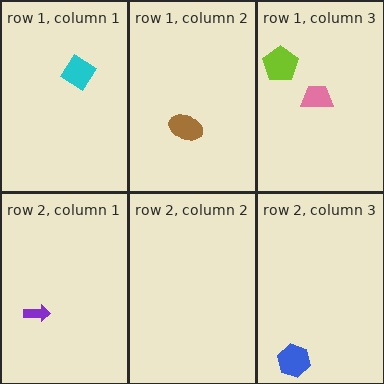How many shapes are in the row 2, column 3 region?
1.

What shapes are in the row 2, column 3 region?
The blue hexagon.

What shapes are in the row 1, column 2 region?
The brown ellipse.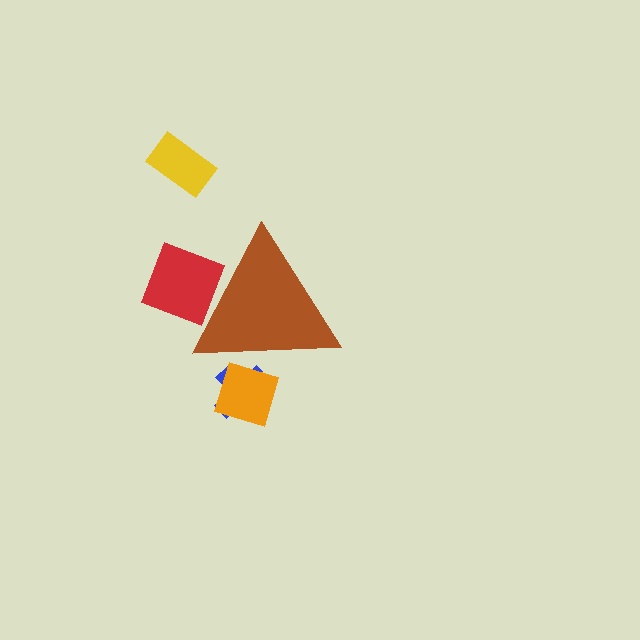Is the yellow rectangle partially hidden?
No, the yellow rectangle is fully visible.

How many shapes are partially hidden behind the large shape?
3 shapes are partially hidden.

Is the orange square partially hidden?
Yes, the orange square is partially hidden behind the brown triangle.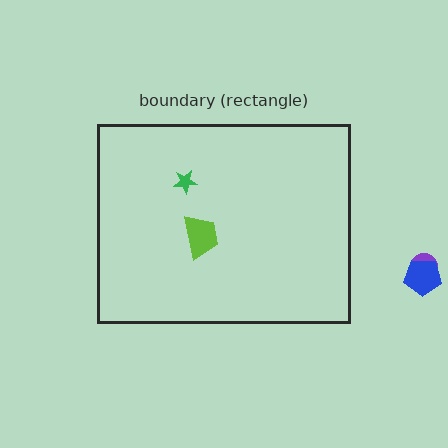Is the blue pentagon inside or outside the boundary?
Outside.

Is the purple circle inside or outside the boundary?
Outside.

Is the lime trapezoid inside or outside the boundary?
Inside.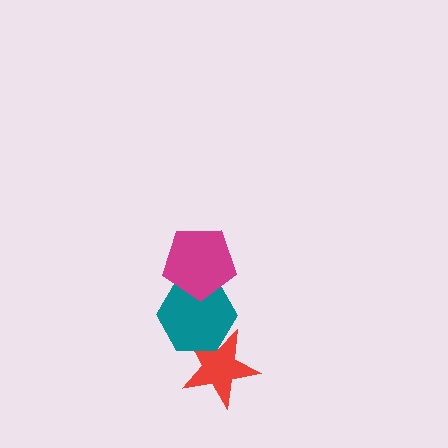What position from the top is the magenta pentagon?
The magenta pentagon is 1st from the top.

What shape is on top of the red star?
The teal hexagon is on top of the red star.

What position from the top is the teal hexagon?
The teal hexagon is 2nd from the top.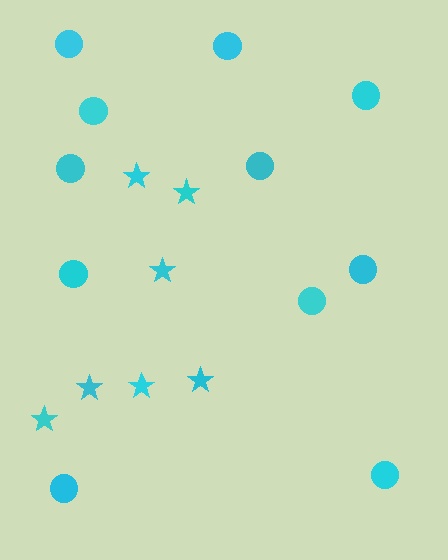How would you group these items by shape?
There are 2 groups: one group of circles (11) and one group of stars (7).